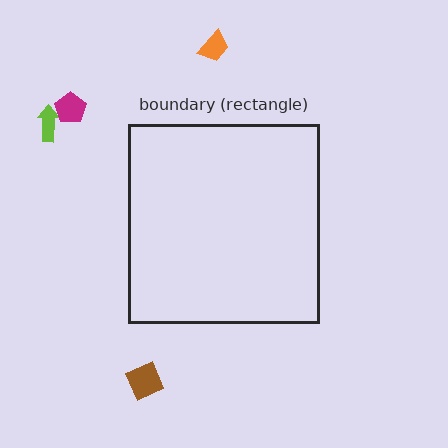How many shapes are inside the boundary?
0 inside, 4 outside.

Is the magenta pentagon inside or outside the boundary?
Outside.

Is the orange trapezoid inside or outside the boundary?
Outside.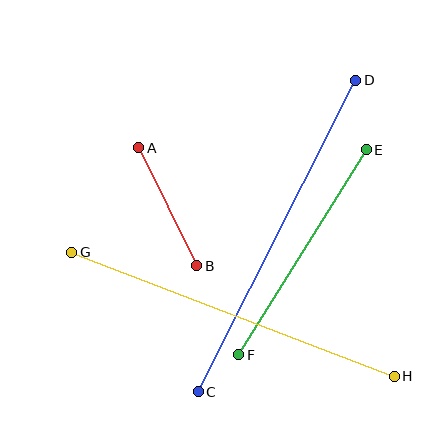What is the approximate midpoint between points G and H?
The midpoint is at approximately (233, 314) pixels.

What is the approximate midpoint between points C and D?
The midpoint is at approximately (277, 236) pixels.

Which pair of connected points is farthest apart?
Points C and D are farthest apart.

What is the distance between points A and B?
The distance is approximately 131 pixels.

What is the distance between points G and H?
The distance is approximately 346 pixels.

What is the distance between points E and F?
The distance is approximately 242 pixels.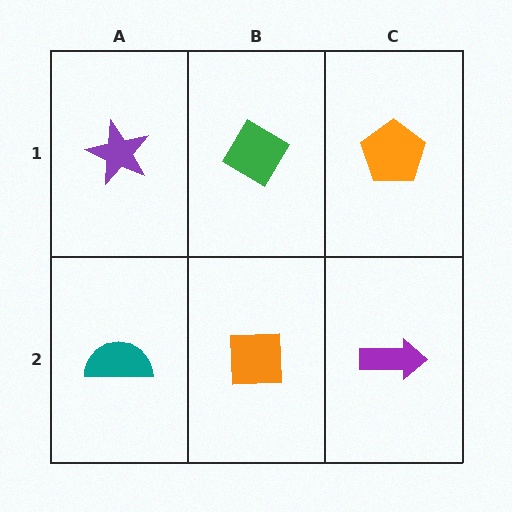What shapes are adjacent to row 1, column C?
A purple arrow (row 2, column C), a green diamond (row 1, column B).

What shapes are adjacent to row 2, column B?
A green diamond (row 1, column B), a teal semicircle (row 2, column A), a purple arrow (row 2, column C).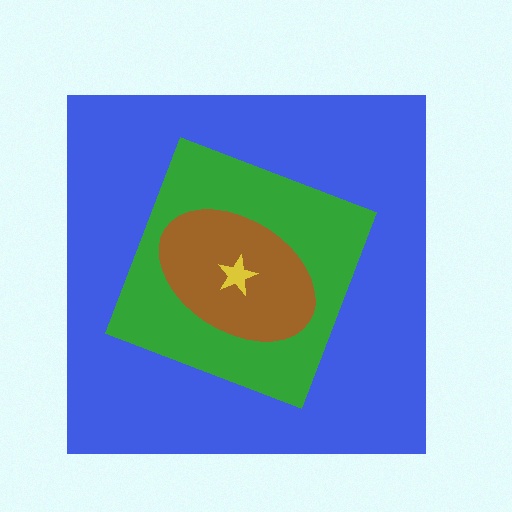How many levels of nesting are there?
4.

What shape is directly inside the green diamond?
The brown ellipse.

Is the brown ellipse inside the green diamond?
Yes.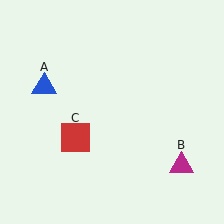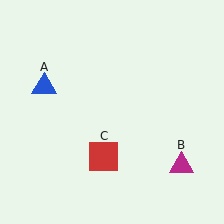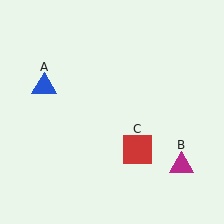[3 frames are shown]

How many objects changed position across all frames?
1 object changed position: red square (object C).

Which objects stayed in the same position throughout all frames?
Blue triangle (object A) and magenta triangle (object B) remained stationary.